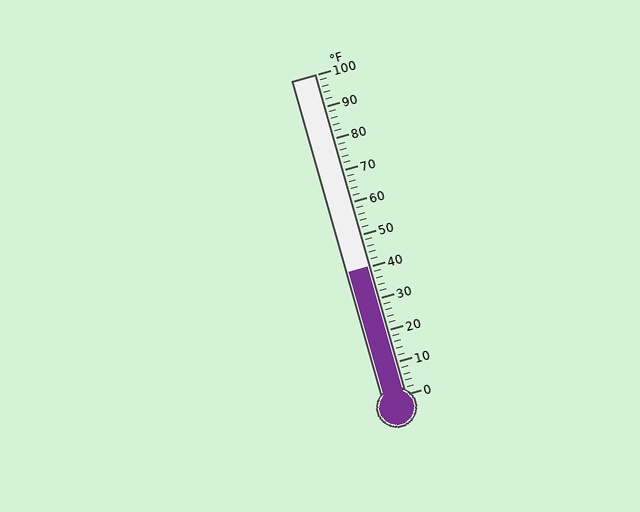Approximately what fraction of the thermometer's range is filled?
The thermometer is filled to approximately 40% of its range.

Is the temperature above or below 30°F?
The temperature is above 30°F.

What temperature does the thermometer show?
The thermometer shows approximately 40°F.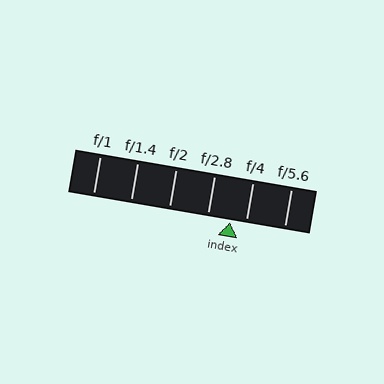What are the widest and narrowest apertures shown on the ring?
The widest aperture shown is f/1 and the narrowest is f/5.6.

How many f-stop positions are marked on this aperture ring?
There are 6 f-stop positions marked.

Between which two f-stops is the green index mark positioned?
The index mark is between f/2.8 and f/4.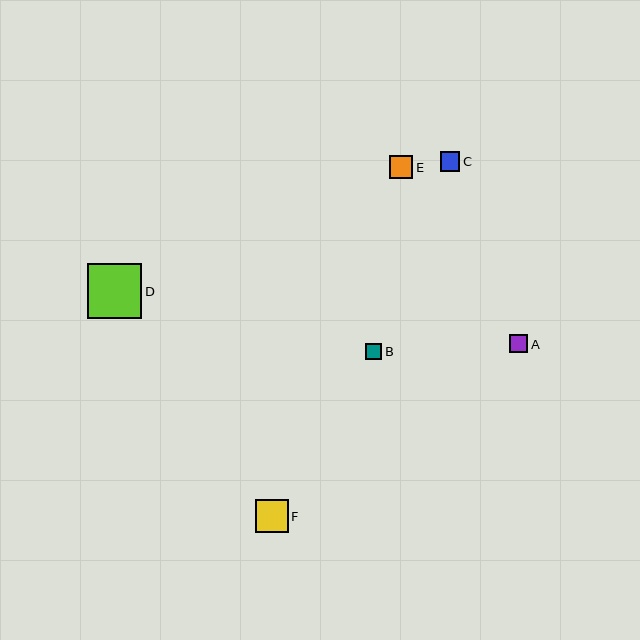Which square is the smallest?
Square B is the smallest with a size of approximately 16 pixels.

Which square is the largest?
Square D is the largest with a size of approximately 54 pixels.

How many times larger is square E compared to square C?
Square E is approximately 1.2 times the size of square C.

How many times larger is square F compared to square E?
Square F is approximately 1.4 times the size of square E.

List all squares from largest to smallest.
From largest to smallest: D, F, E, C, A, B.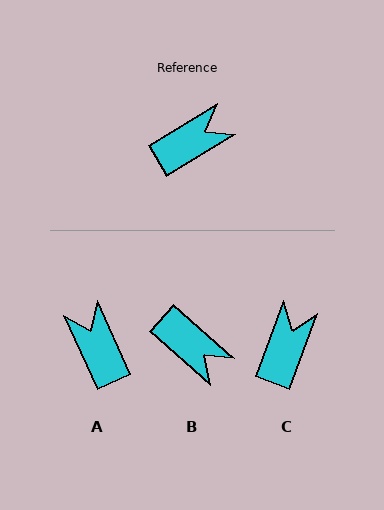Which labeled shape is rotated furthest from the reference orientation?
A, about 83 degrees away.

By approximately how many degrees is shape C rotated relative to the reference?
Approximately 38 degrees counter-clockwise.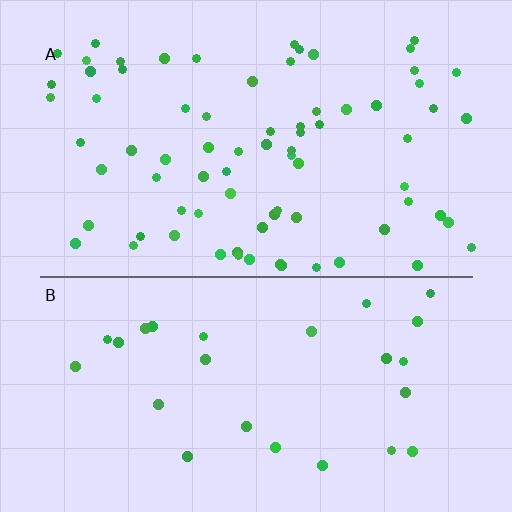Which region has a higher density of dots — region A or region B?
A (the top).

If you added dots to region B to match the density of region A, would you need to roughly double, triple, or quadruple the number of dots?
Approximately triple.